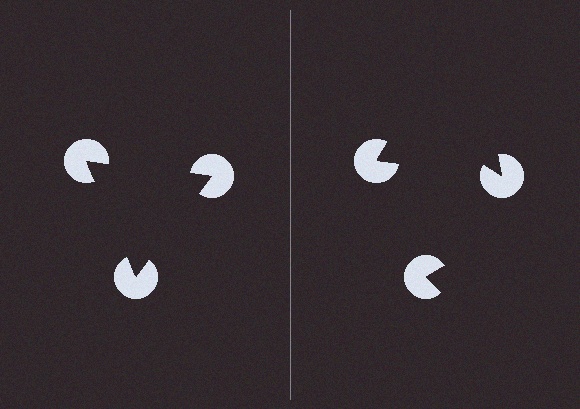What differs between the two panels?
The pac-man discs are positioned identically on both sides; only the wedge orientations differ. On the left they align to a triangle; on the right they are misaligned.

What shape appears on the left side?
An illusory triangle.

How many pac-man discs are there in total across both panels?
6 — 3 on each side.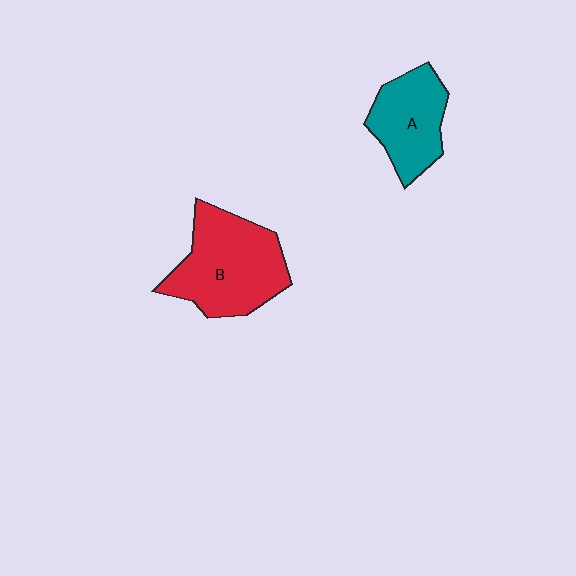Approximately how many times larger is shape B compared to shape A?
Approximately 1.5 times.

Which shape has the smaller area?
Shape A (teal).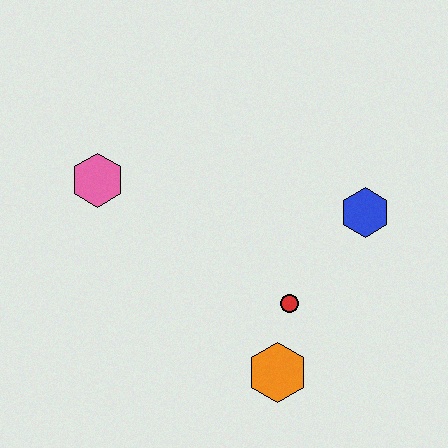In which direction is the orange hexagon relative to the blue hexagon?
The orange hexagon is below the blue hexagon.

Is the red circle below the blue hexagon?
Yes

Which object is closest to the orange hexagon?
The red circle is closest to the orange hexagon.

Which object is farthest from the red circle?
The pink hexagon is farthest from the red circle.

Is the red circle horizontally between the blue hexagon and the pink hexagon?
Yes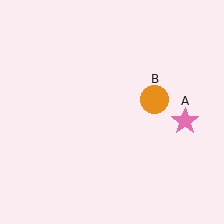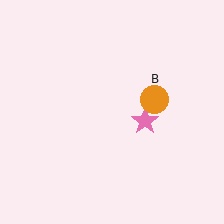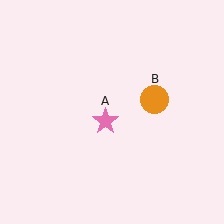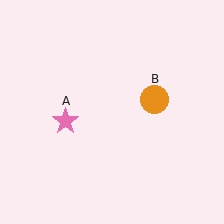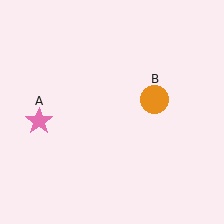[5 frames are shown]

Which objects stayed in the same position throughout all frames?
Orange circle (object B) remained stationary.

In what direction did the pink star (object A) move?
The pink star (object A) moved left.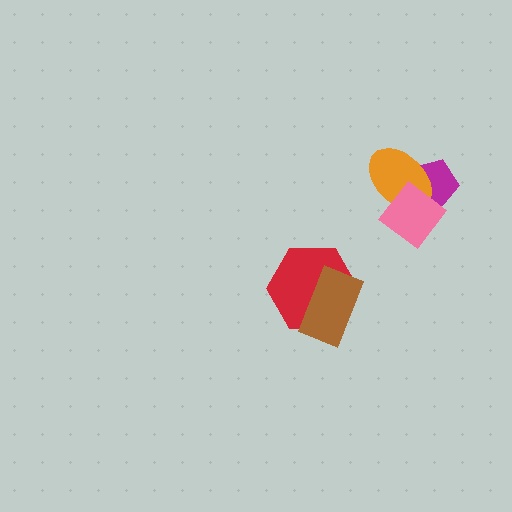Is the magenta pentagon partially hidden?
Yes, it is partially covered by another shape.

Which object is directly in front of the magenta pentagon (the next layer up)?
The orange ellipse is directly in front of the magenta pentagon.